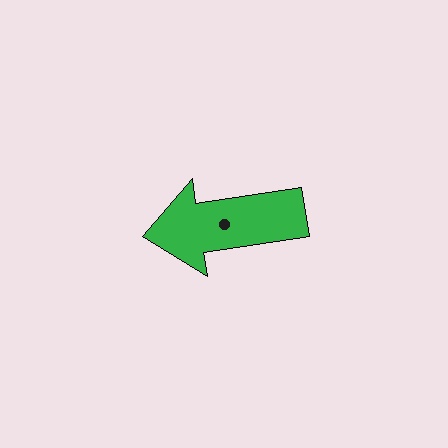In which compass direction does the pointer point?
West.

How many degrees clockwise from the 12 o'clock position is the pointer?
Approximately 261 degrees.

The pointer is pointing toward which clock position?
Roughly 9 o'clock.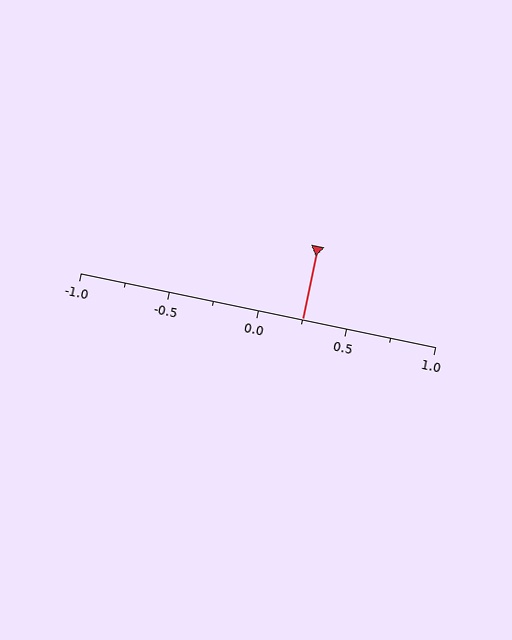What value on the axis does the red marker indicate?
The marker indicates approximately 0.25.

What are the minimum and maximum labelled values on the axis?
The axis runs from -1.0 to 1.0.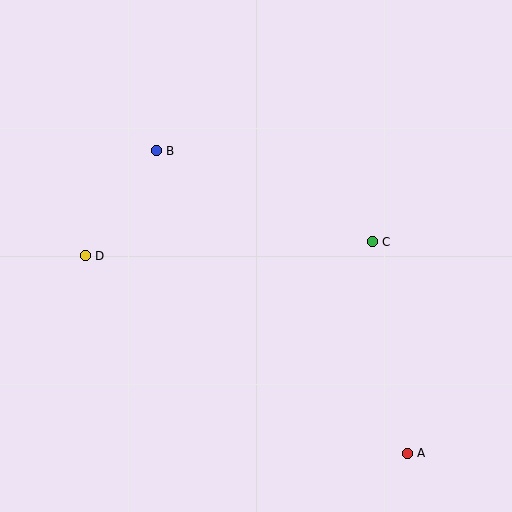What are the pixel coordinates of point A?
Point A is at (407, 453).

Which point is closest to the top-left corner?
Point B is closest to the top-left corner.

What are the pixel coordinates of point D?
Point D is at (85, 256).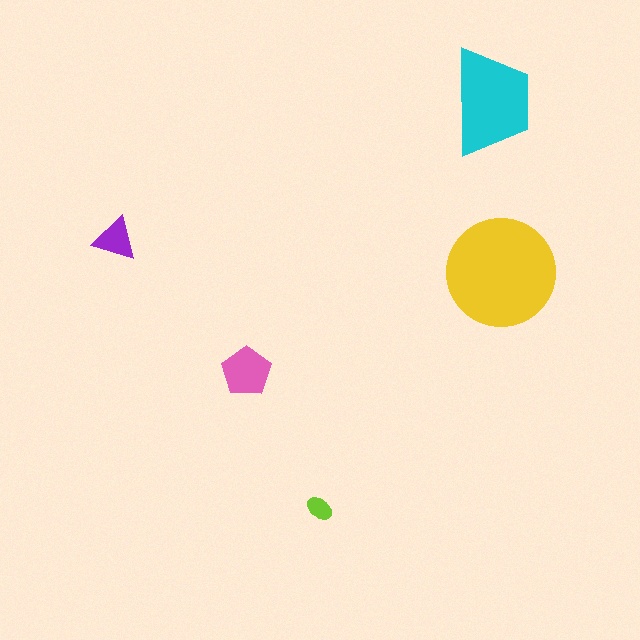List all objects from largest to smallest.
The yellow circle, the cyan trapezoid, the pink pentagon, the purple triangle, the lime ellipse.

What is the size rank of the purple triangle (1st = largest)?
4th.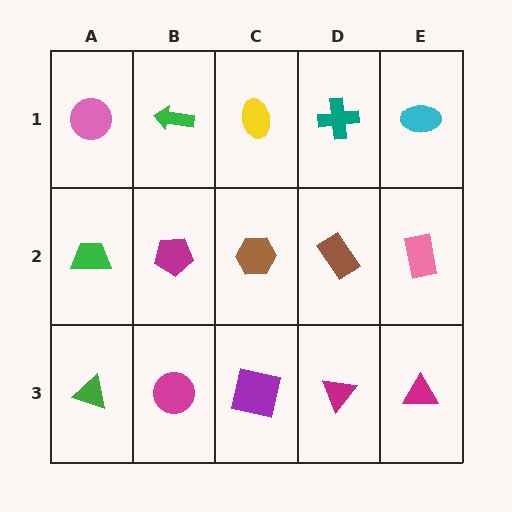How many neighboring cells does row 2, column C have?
4.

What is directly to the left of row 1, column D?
A yellow ellipse.